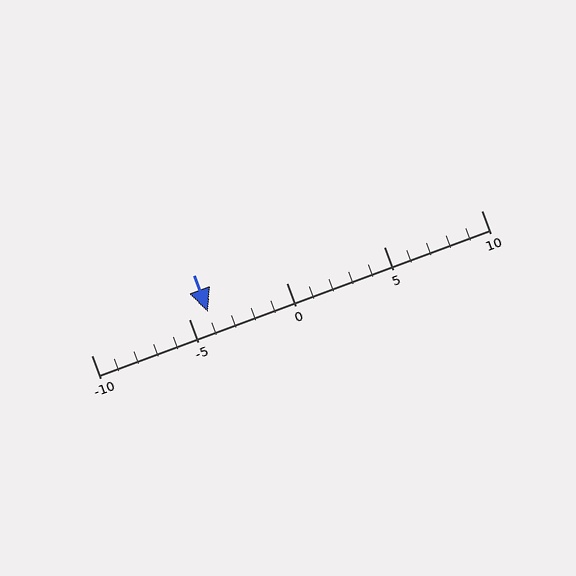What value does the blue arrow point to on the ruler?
The blue arrow points to approximately -4.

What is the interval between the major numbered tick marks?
The major tick marks are spaced 5 units apart.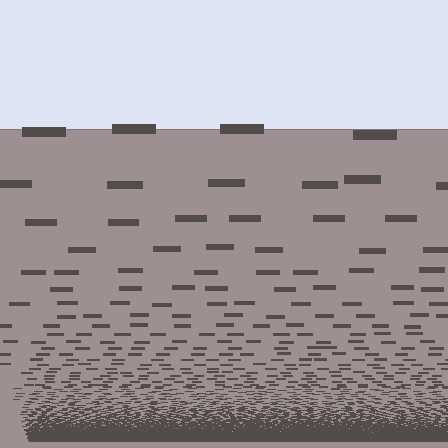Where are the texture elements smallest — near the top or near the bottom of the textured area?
Near the bottom.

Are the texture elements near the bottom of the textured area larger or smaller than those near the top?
Smaller. The gradient is inverted — elements near the bottom are smaller and denser.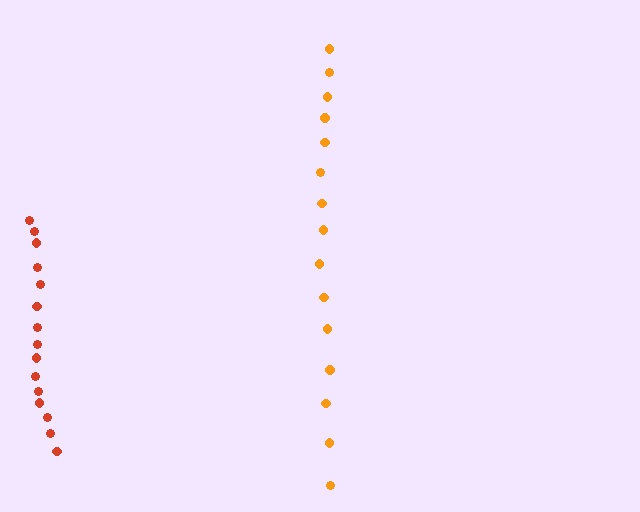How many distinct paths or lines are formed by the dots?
There are 2 distinct paths.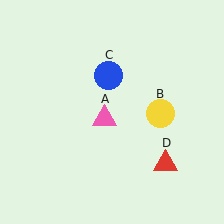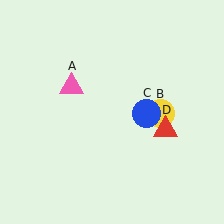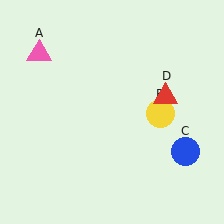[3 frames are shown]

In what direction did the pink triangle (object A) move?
The pink triangle (object A) moved up and to the left.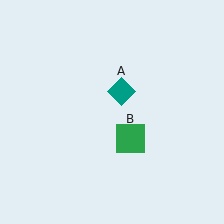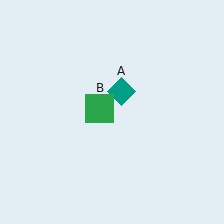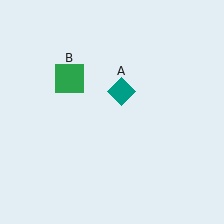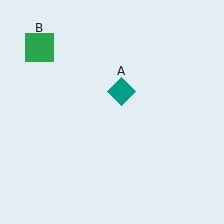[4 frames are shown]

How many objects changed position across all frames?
1 object changed position: green square (object B).